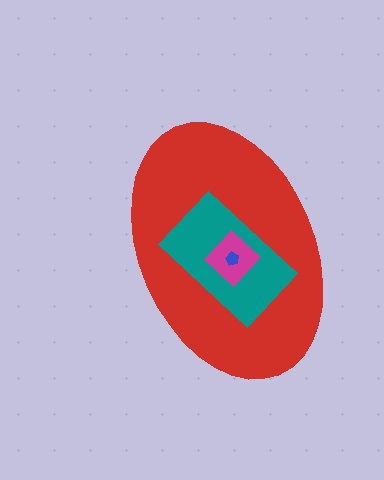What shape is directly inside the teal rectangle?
The magenta diamond.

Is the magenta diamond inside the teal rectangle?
Yes.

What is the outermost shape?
The red ellipse.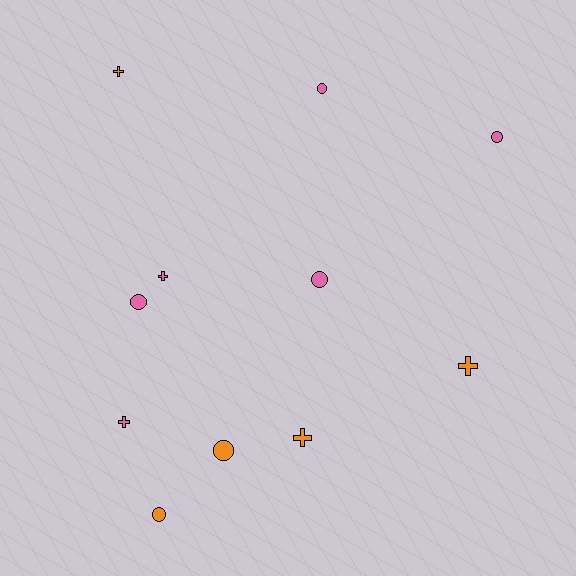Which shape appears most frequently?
Circle, with 6 objects.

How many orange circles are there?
There are 2 orange circles.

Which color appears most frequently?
Pink, with 6 objects.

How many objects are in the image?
There are 11 objects.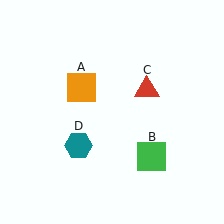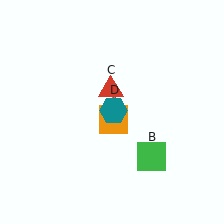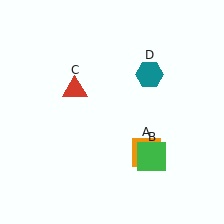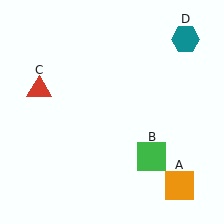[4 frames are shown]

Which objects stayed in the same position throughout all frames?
Green square (object B) remained stationary.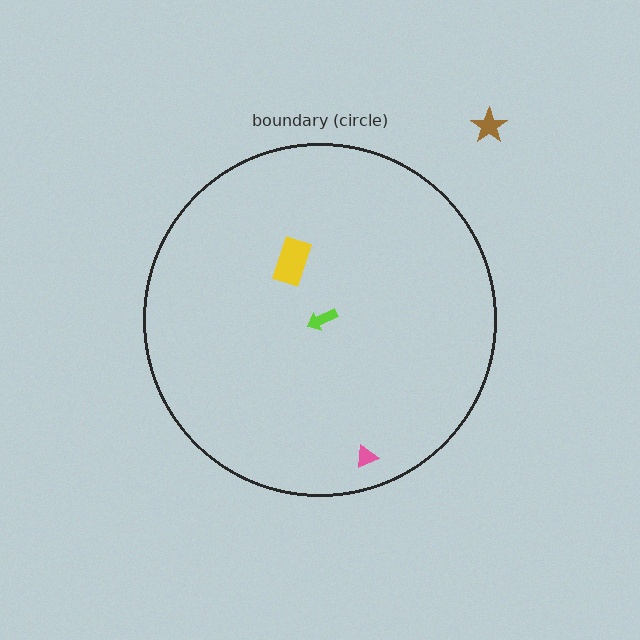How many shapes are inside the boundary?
3 inside, 1 outside.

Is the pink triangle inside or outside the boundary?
Inside.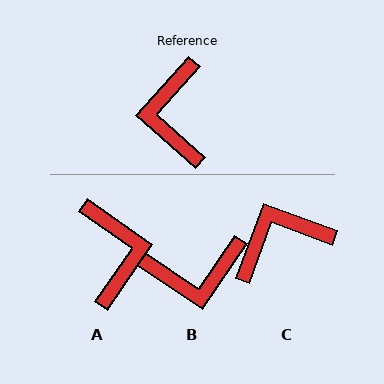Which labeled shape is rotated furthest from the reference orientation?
A, about 173 degrees away.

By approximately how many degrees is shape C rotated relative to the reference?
Approximately 69 degrees clockwise.